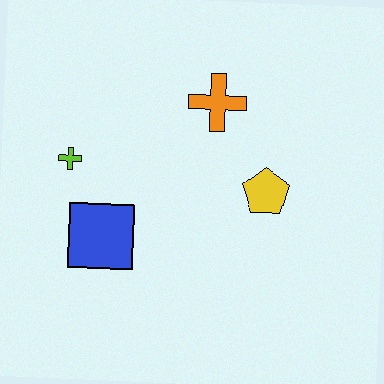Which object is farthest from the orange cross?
The blue square is farthest from the orange cross.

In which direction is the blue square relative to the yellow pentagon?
The blue square is to the left of the yellow pentagon.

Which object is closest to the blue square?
The lime cross is closest to the blue square.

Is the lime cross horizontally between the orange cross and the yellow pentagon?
No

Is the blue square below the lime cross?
Yes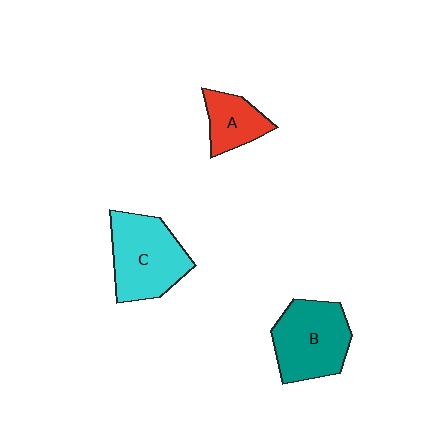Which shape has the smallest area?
Shape A (red).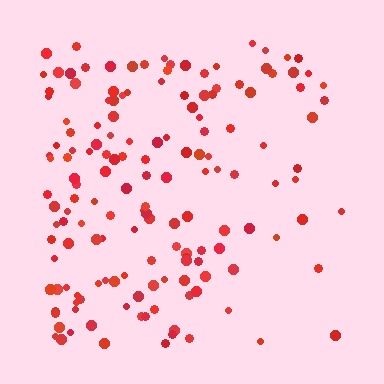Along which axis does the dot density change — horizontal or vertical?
Horizontal.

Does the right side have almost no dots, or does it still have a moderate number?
Still a moderate number, just noticeably fewer than the left.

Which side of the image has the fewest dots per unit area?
The right.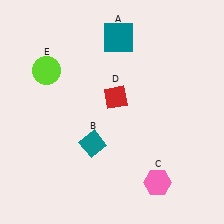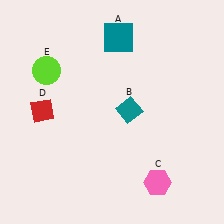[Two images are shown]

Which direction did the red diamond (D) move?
The red diamond (D) moved left.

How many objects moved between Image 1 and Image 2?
2 objects moved between the two images.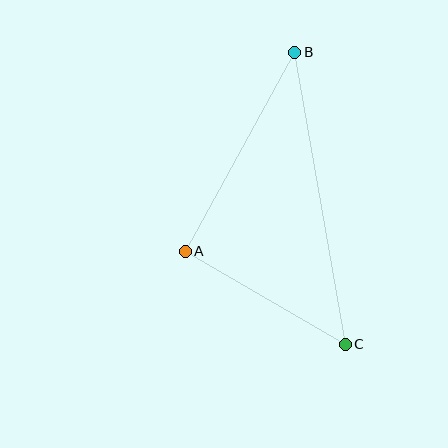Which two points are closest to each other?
Points A and C are closest to each other.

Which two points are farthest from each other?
Points B and C are farthest from each other.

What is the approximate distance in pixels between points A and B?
The distance between A and B is approximately 227 pixels.